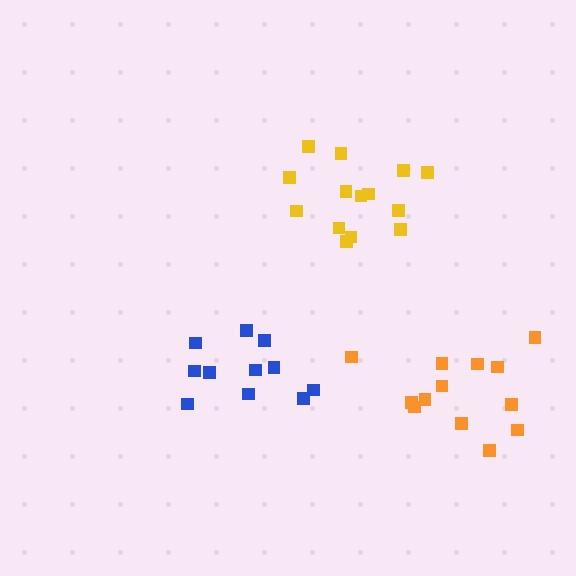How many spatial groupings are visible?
There are 3 spatial groupings.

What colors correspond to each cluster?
The clusters are colored: yellow, blue, orange.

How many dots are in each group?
Group 1: 14 dots, Group 2: 11 dots, Group 3: 13 dots (38 total).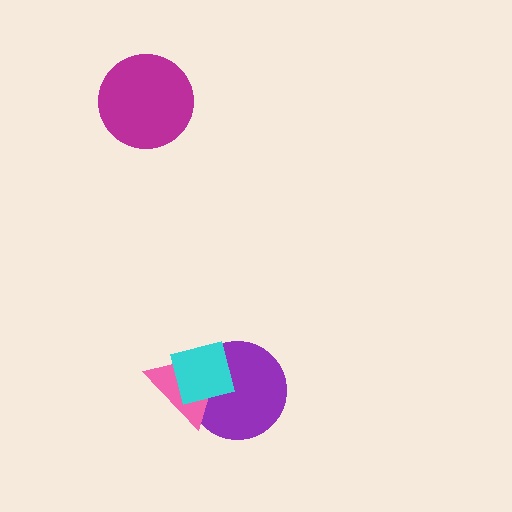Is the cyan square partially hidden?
No, no other shape covers it.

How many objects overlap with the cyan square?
2 objects overlap with the cyan square.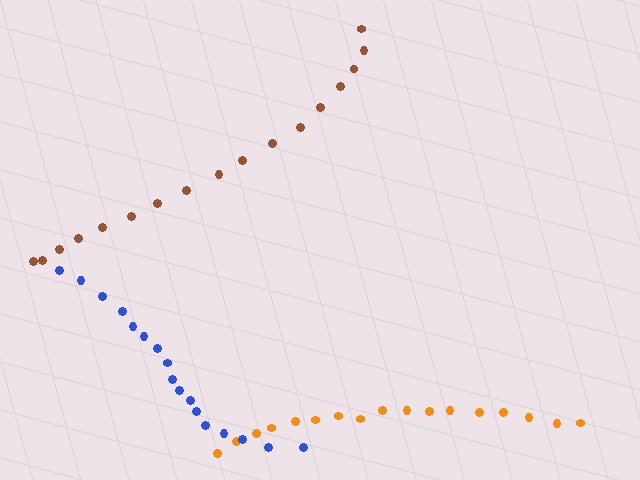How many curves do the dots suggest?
There are 3 distinct paths.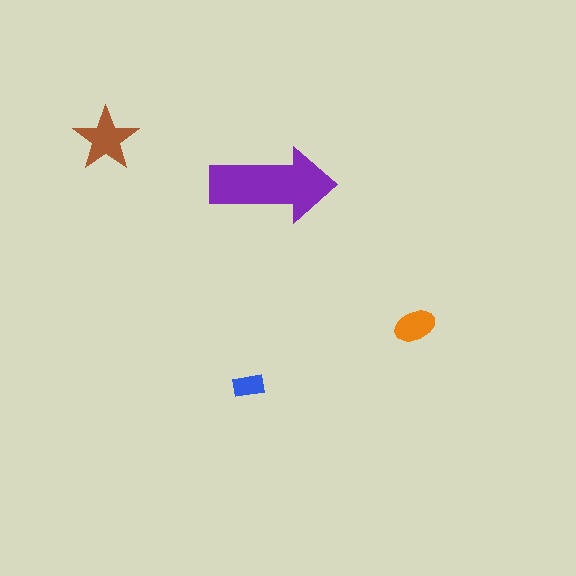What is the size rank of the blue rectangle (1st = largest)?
4th.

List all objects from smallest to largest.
The blue rectangle, the orange ellipse, the brown star, the purple arrow.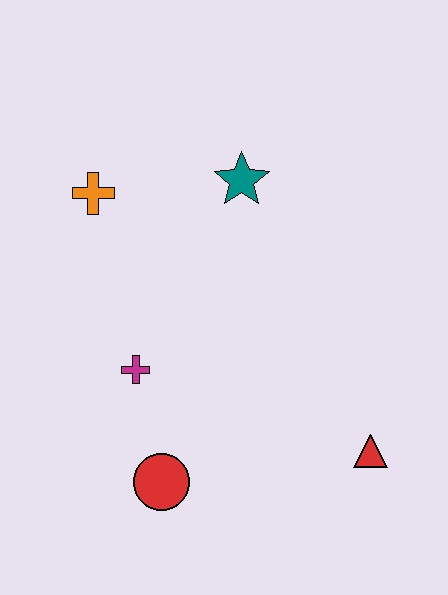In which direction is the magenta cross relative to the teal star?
The magenta cross is below the teal star.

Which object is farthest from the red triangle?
The orange cross is farthest from the red triangle.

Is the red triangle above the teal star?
No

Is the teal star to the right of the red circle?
Yes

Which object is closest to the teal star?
The orange cross is closest to the teal star.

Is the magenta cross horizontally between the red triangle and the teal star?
No